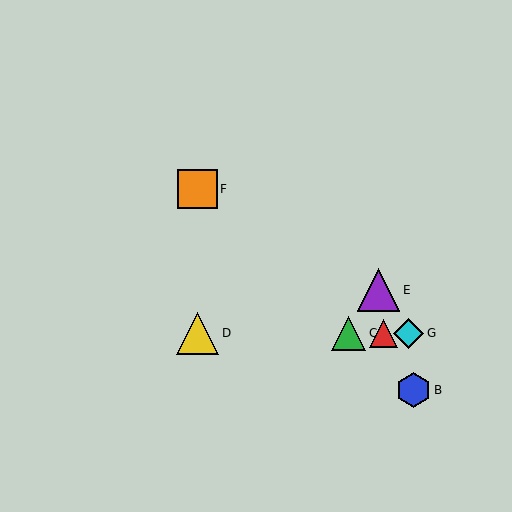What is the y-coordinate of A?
Object A is at y≈333.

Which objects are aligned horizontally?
Objects A, C, D, G are aligned horizontally.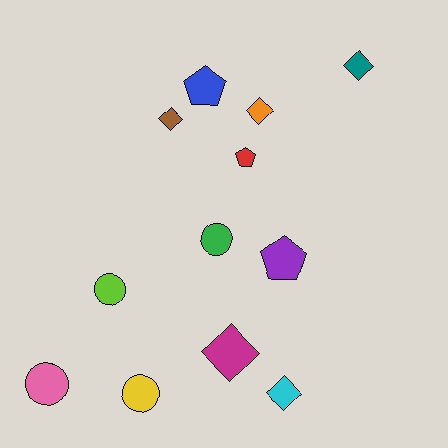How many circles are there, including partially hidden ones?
There are 4 circles.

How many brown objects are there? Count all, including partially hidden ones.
There is 1 brown object.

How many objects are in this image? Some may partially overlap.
There are 12 objects.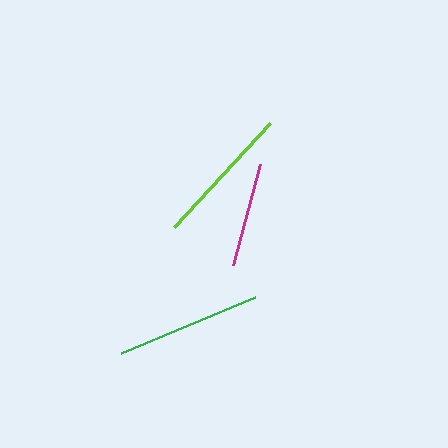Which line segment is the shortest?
The magenta line is the shortest at approximately 105 pixels.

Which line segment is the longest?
The green line is the longest at approximately 145 pixels.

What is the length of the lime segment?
The lime segment is approximately 142 pixels long.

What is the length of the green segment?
The green segment is approximately 145 pixels long.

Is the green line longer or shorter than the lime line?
The green line is longer than the lime line.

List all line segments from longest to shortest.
From longest to shortest: green, lime, magenta.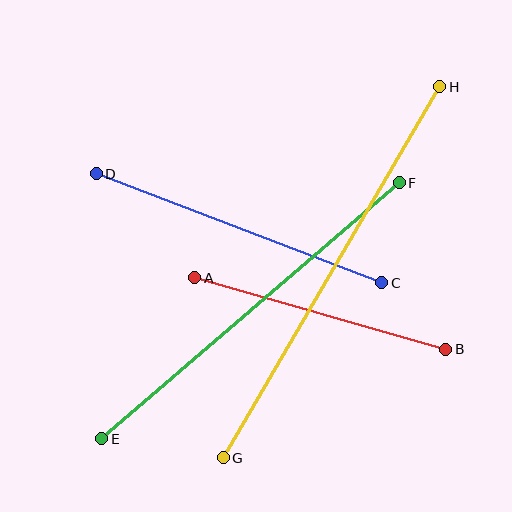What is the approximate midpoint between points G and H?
The midpoint is at approximately (331, 272) pixels.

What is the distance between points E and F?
The distance is approximately 392 pixels.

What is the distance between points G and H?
The distance is approximately 429 pixels.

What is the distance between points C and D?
The distance is approximately 306 pixels.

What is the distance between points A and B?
The distance is approximately 261 pixels.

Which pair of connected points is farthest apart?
Points G and H are farthest apart.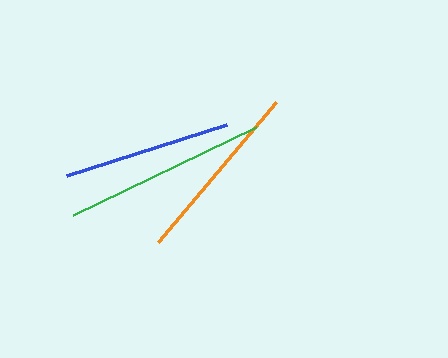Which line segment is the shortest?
The blue line is the shortest at approximately 169 pixels.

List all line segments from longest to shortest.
From longest to shortest: green, orange, blue.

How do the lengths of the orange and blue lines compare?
The orange and blue lines are approximately the same length.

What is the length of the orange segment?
The orange segment is approximately 183 pixels long.